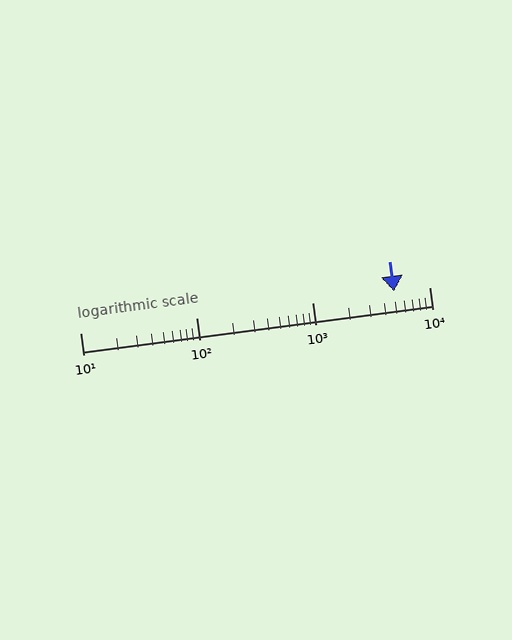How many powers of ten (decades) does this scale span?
The scale spans 3 decades, from 10 to 10000.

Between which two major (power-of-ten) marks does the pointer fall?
The pointer is between 1000 and 10000.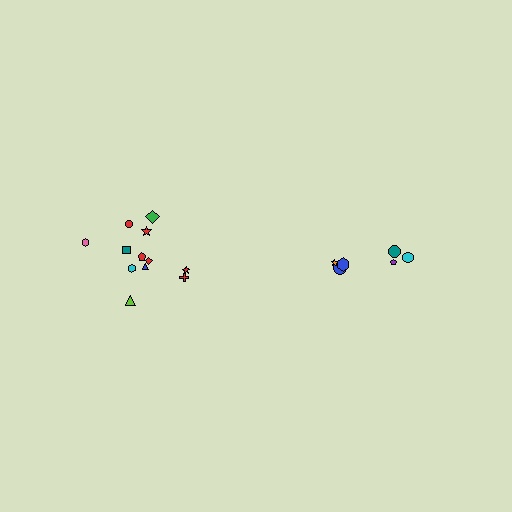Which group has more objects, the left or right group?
The left group.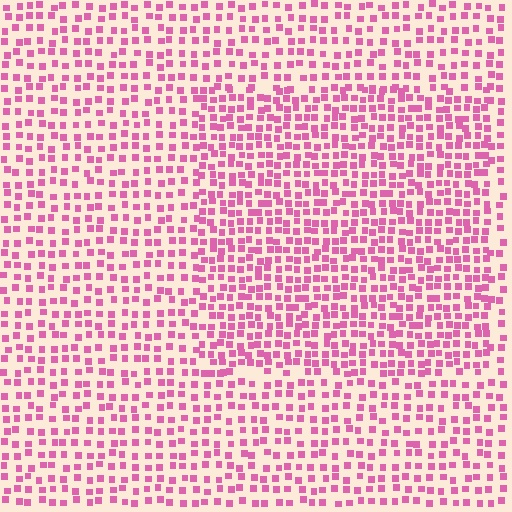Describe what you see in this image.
The image contains small pink elements arranged at two different densities. A rectangle-shaped region is visible where the elements are more densely packed than the surrounding area.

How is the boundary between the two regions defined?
The boundary is defined by a change in element density (approximately 1.6x ratio). All elements are the same color, size, and shape.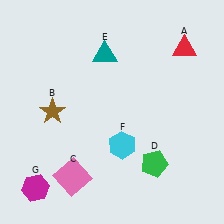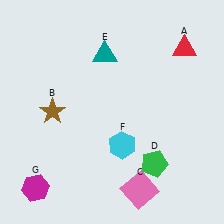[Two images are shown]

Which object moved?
The pink square (C) moved right.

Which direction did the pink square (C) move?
The pink square (C) moved right.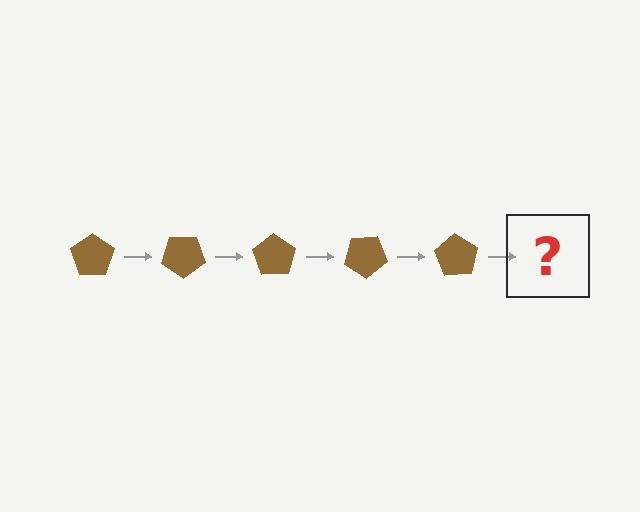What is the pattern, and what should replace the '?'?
The pattern is that the pentagon rotates 35 degrees each step. The '?' should be a brown pentagon rotated 175 degrees.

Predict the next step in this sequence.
The next step is a brown pentagon rotated 175 degrees.